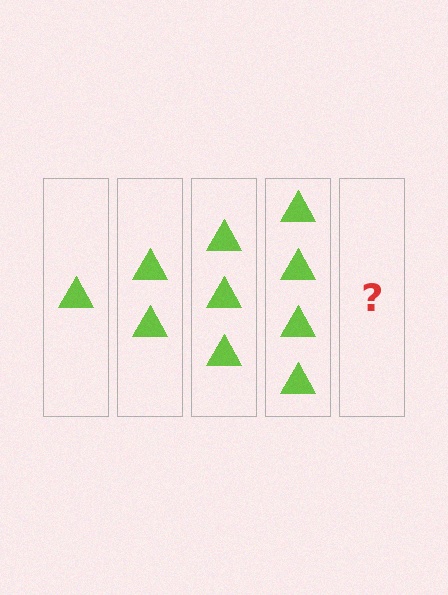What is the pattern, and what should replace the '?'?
The pattern is that each step adds one more triangle. The '?' should be 5 triangles.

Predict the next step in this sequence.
The next step is 5 triangles.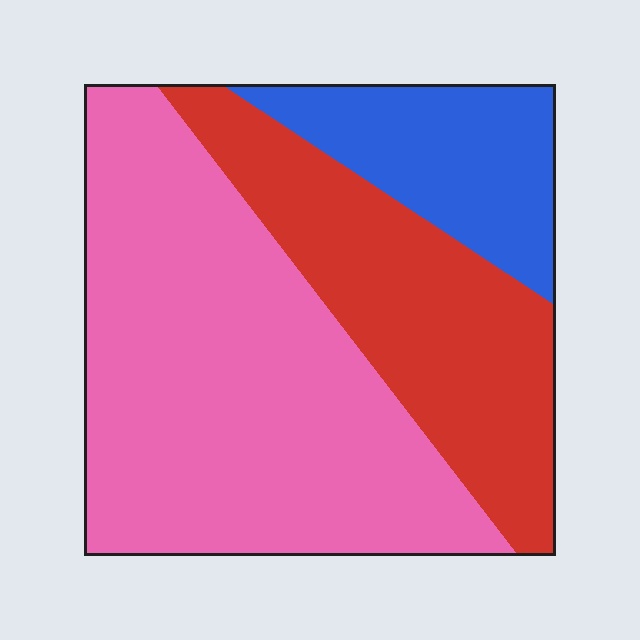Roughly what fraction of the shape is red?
Red takes up between a quarter and a half of the shape.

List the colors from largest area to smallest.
From largest to smallest: pink, red, blue.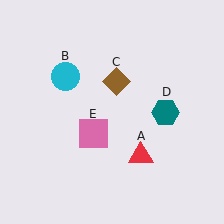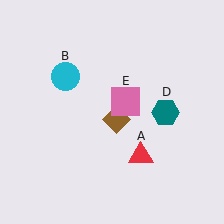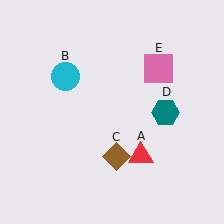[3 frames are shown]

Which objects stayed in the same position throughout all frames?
Red triangle (object A) and cyan circle (object B) and teal hexagon (object D) remained stationary.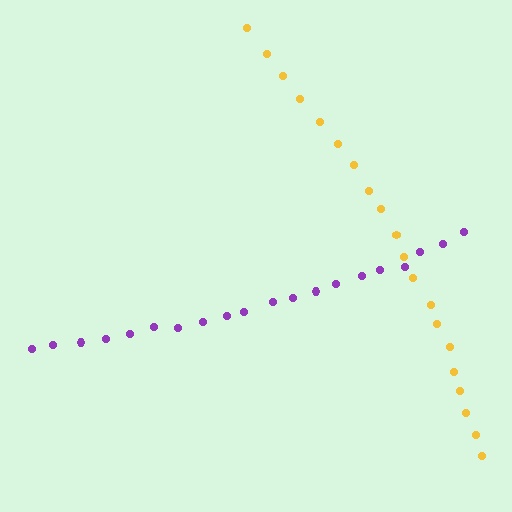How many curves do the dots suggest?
There are 2 distinct paths.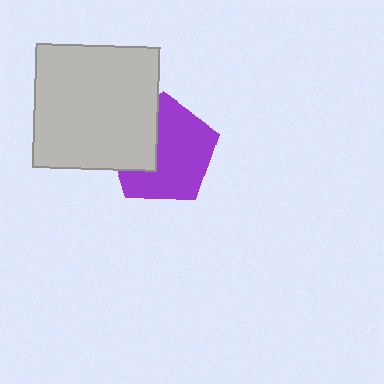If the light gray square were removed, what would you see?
You would see the complete purple pentagon.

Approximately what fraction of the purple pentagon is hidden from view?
Roughly 33% of the purple pentagon is hidden behind the light gray square.